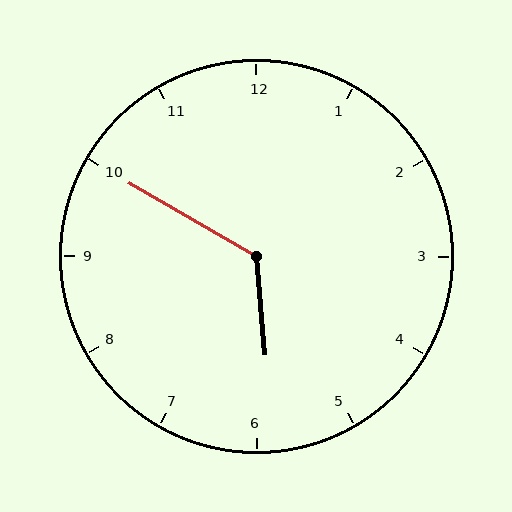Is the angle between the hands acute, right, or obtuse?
It is obtuse.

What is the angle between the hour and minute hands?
Approximately 125 degrees.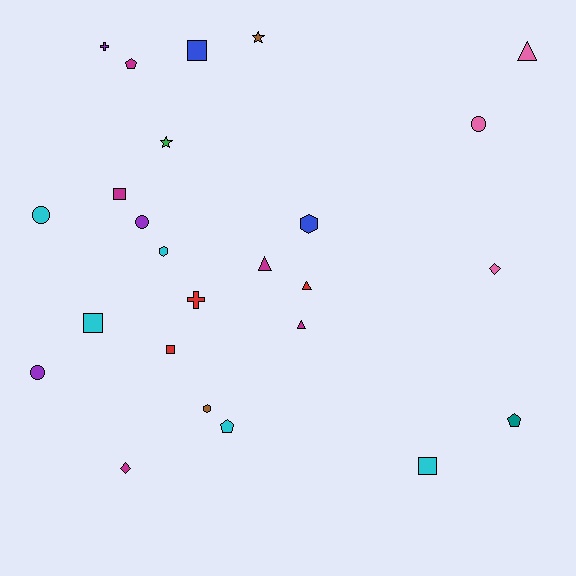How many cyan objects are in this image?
There are 5 cyan objects.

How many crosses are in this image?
There are 2 crosses.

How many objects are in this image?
There are 25 objects.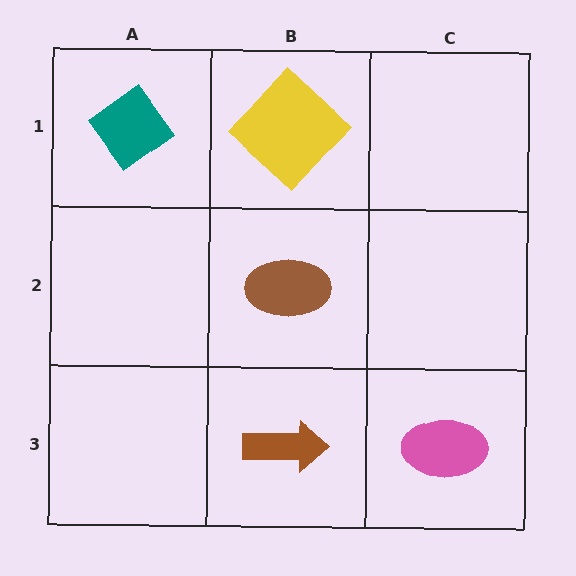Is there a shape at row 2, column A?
No, that cell is empty.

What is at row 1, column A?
A teal diamond.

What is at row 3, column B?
A brown arrow.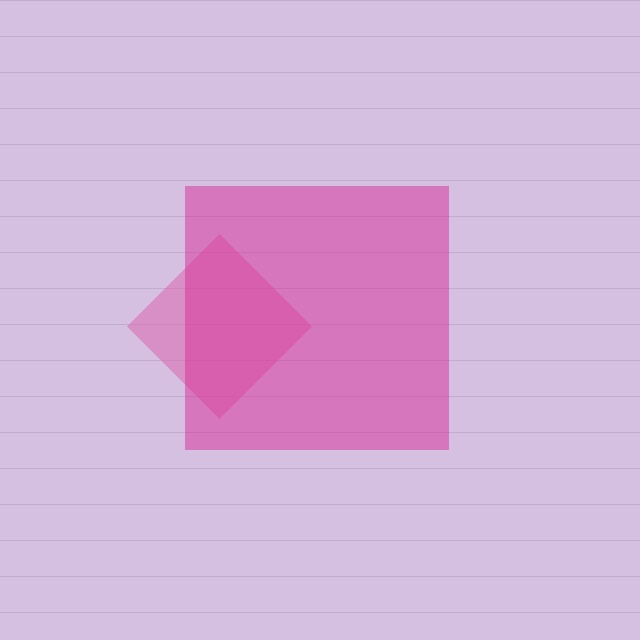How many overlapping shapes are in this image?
There are 2 overlapping shapes in the image.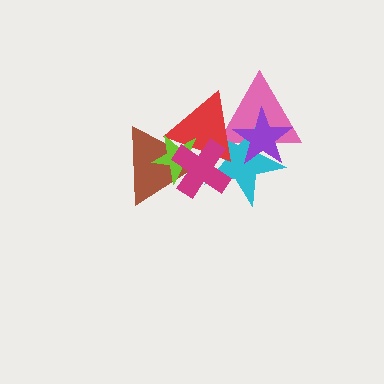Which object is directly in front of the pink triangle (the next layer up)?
The cyan star is directly in front of the pink triangle.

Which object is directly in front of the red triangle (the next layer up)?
The brown triangle is directly in front of the red triangle.